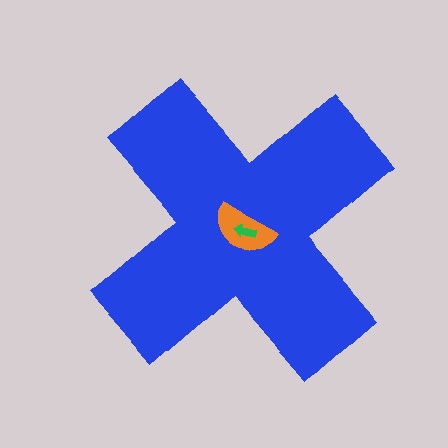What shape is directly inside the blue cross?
The orange semicircle.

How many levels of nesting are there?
3.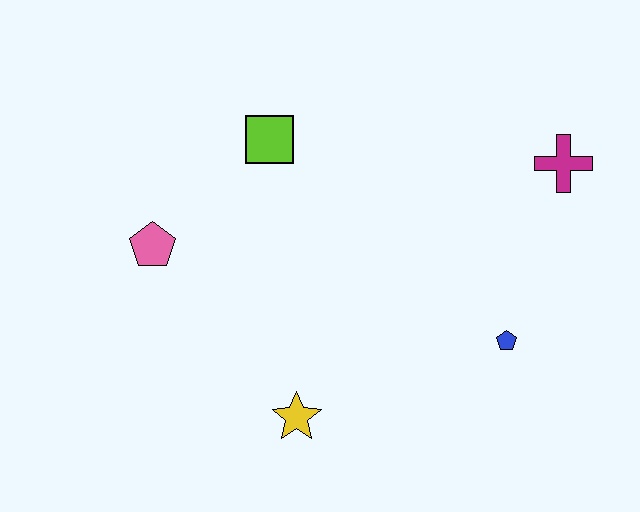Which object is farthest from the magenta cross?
The pink pentagon is farthest from the magenta cross.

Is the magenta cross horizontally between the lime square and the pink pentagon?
No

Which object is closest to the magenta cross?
The blue pentagon is closest to the magenta cross.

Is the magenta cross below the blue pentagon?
No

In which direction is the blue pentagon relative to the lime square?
The blue pentagon is to the right of the lime square.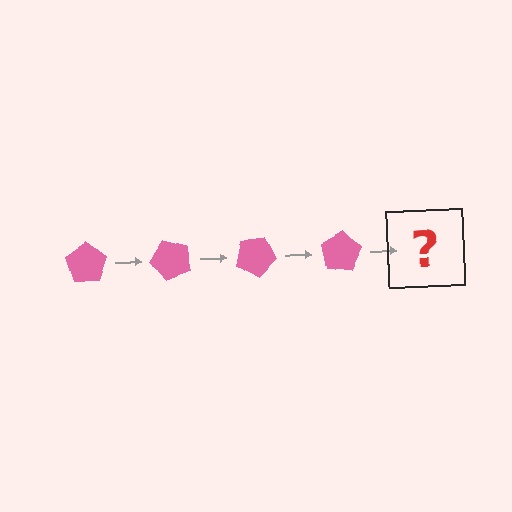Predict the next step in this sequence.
The next step is a pink pentagon rotated 200 degrees.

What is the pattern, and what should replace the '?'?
The pattern is that the pentagon rotates 50 degrees each step. The '?' should be a pink pentagon rotated 200 degrees.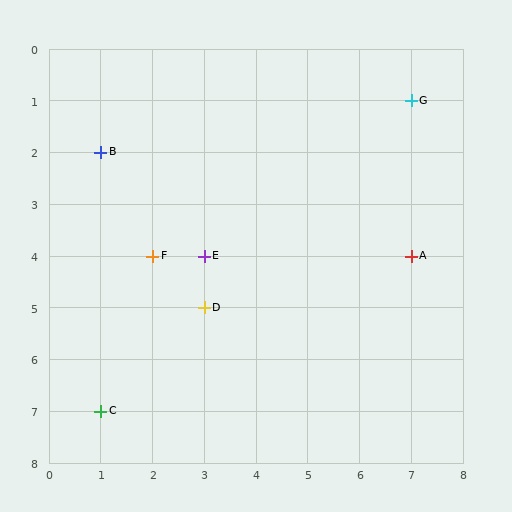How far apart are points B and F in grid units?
Points B and F are 1 column and 2 rows apart (about 2.2 grid units diagonally).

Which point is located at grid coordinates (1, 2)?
Point B is at (1, 2).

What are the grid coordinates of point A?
Point A is at grid coordinates (7, 4).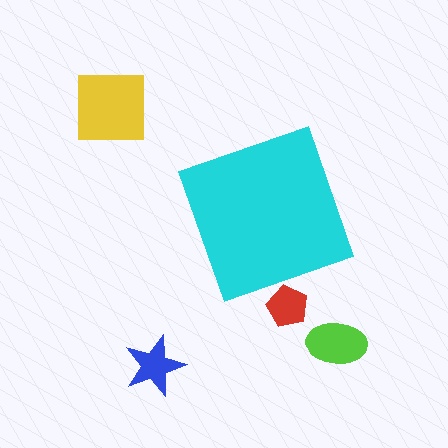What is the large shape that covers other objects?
A cyan diamond.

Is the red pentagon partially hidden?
Yes, the red pentagon is partially hidden behind the cyan diamond.